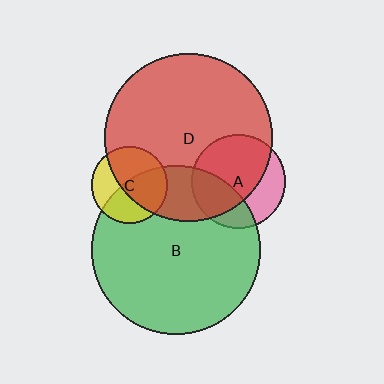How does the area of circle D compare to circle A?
Approximately 3.2 times.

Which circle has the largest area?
Circle B (green).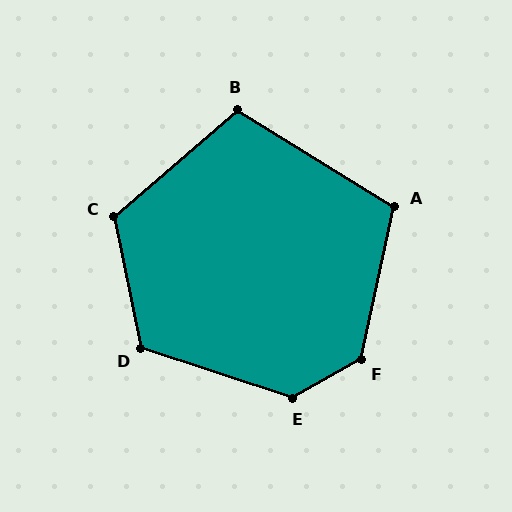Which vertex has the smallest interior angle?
B, at approximately 108 degrees.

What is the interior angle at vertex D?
Approximately 120 degrees (obtuse).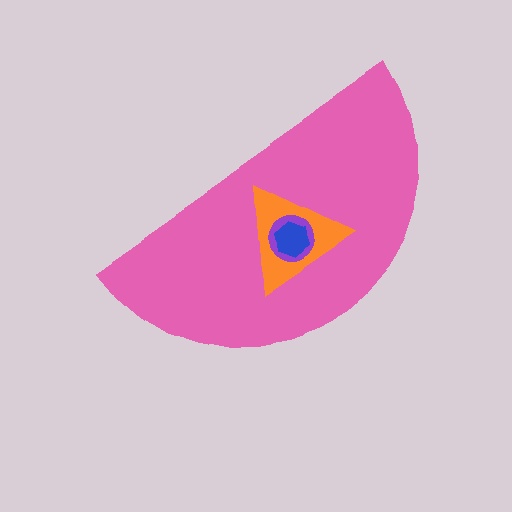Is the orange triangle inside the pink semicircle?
Yes.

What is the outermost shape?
The pink semicircle.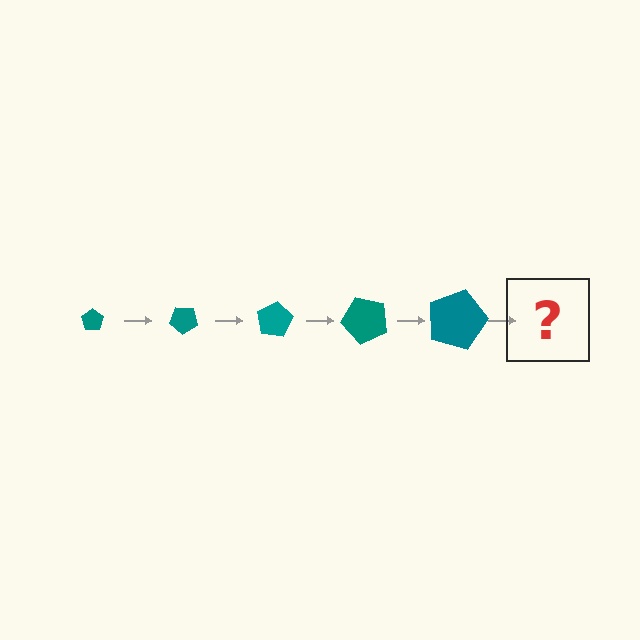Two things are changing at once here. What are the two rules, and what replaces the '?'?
The two rules are that the pentagon grows larger each step and it rotates 40 degrees each step. The '?' should be a pentagon, larger than the previous one and rotated 200 degrees from the start.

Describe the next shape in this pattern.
It should be a pentagon, larger than the previous one and rotated 200 degrees from the start.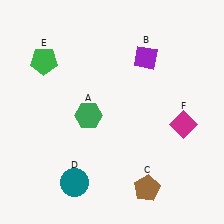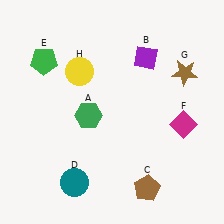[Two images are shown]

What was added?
A brown star (G), a yellow circle (H) were added in Image 2.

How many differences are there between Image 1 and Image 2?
There are 2 differences between the two images.